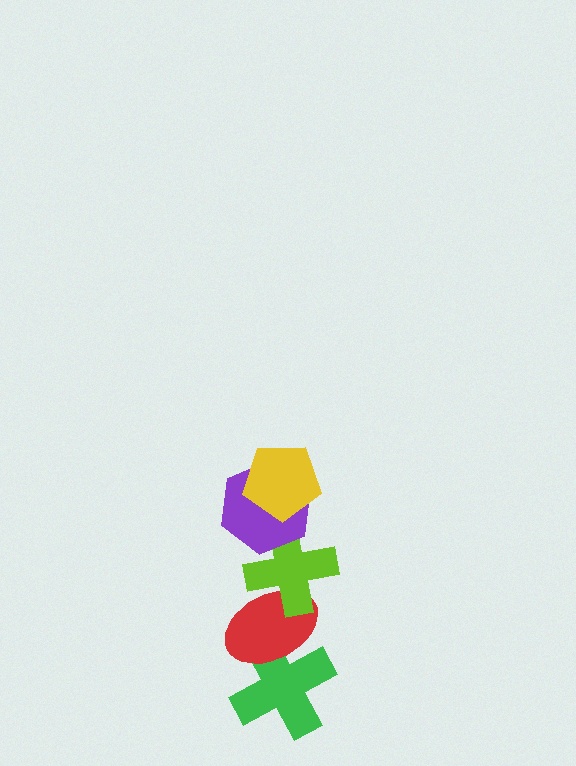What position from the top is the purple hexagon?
The purple hexagon is 2nd from the top.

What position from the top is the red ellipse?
The red ellipse is 4th from the top.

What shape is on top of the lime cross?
The purple hexagon is on top of the lime cross.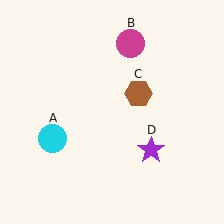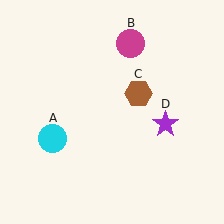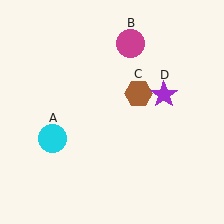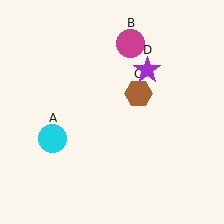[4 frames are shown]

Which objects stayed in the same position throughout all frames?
Cyan circle (object A) and magenta circle (object B) and brown hexagon (object C) remained stationary.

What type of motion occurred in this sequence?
The purple star (object D) rotated counterclockwise around the center of the scene.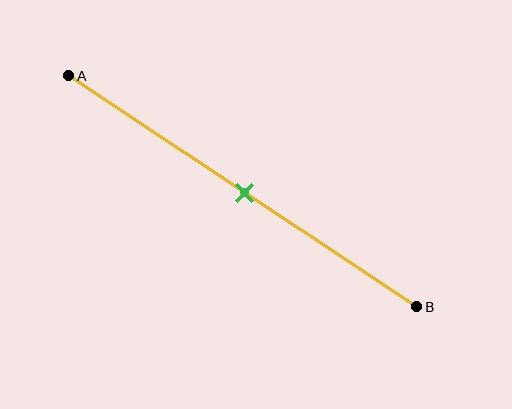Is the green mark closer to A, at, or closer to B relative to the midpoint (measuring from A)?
The green mark is approximately at the midpoint of segment AB.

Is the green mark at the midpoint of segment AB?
Yes, the mark is approximately at the midpoint.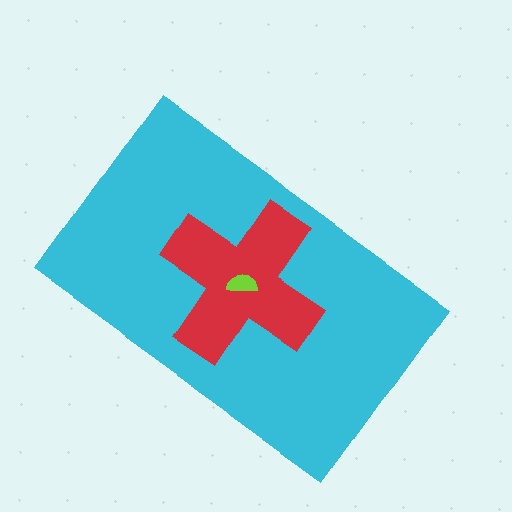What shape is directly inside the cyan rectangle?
The red cross.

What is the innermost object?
The lime semicircle.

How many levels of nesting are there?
3.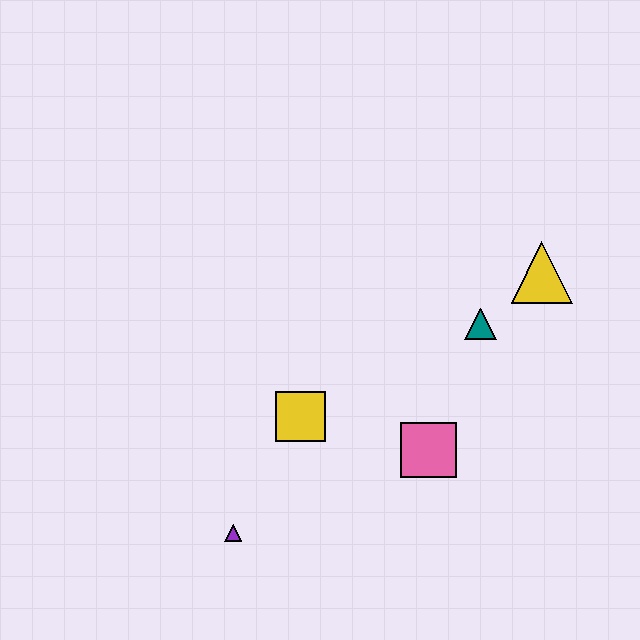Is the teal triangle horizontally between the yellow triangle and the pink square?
Yes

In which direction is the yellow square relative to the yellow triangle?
The yellow square is to the left of the yellow triangle.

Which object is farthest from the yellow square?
The yellow triangle is farthest from the yellow square.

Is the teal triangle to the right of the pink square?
Yes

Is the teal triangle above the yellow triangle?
No